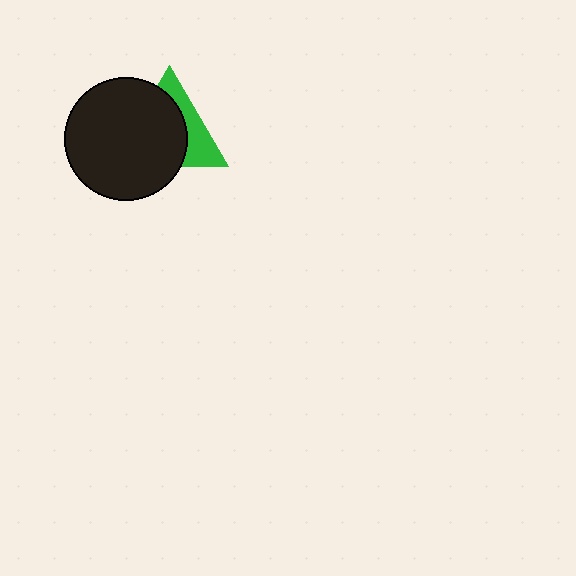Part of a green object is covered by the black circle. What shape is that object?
It is a triangle.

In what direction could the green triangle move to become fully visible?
The green triangle could move toward the upper-right. That would shift it out from behind the black circle entirely.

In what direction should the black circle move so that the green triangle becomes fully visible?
The black circle should move toward the lower-left. That is the shortest direction to clear the overlap and leave the green triangle fully visible.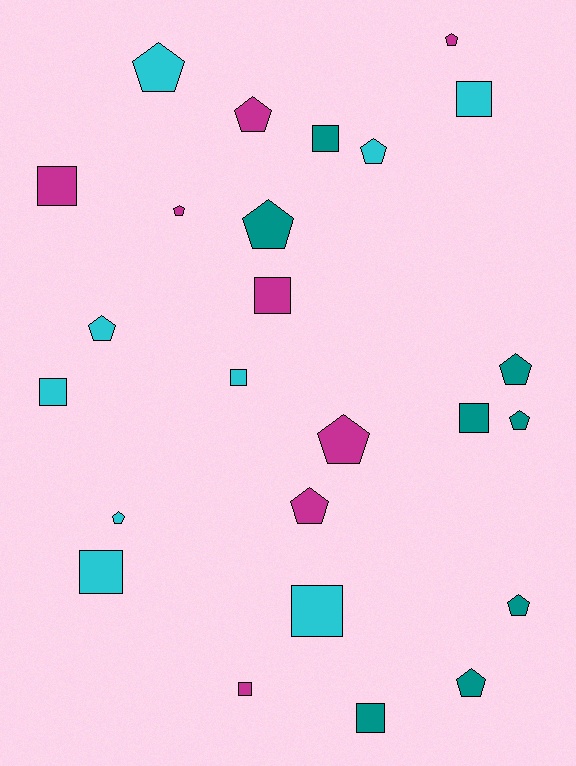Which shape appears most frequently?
Pentagon, with 14 objects.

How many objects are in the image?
There are 25 objects.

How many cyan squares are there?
There are 5 cyan squares.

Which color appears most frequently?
Cyan, with 9 objects.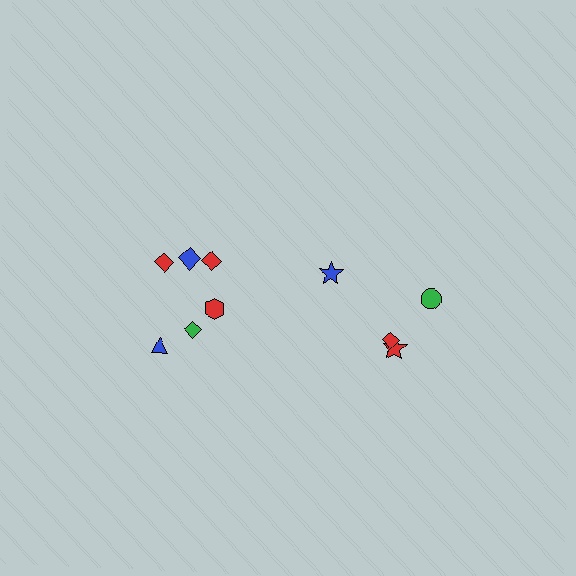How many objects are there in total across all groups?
There are 10 objects.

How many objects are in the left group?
There are 6 objects.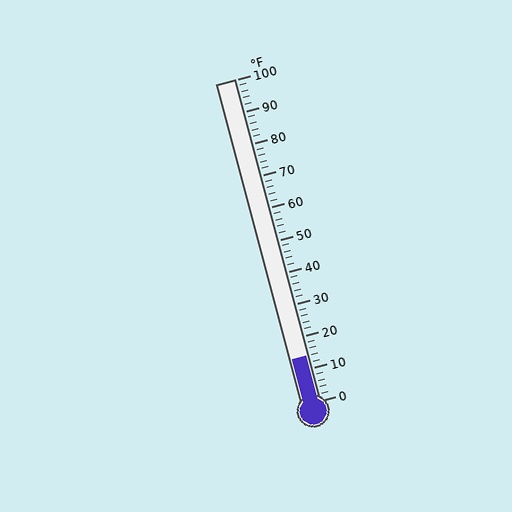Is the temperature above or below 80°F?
The temperature is below 80°F.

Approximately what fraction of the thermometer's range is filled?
The thermometer is filled to approximately 15% of its range.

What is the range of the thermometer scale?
The thermometer scale ranges from 0°F to 100°F.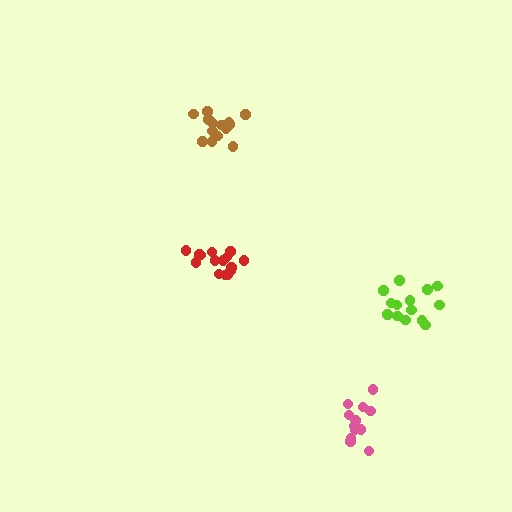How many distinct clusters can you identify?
There are 4 distinct clusters.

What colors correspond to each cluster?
The clusters are colored: brown, pink, red, lime.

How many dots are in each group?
Group 1: 15 dots, Group 2: 13 dots, Group 3: 15 dots, Group 4: 14 dots (57 total).